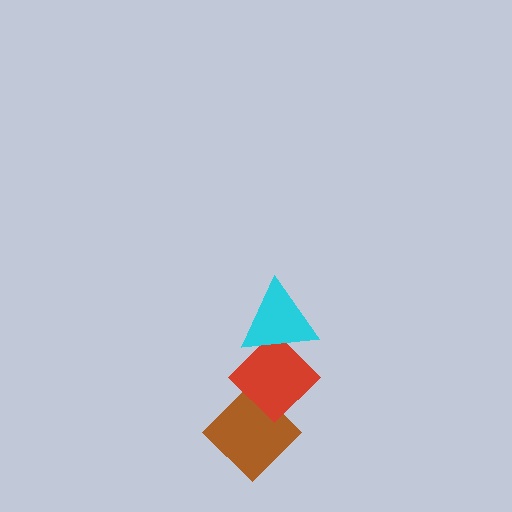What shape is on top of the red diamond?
The cyan triangle is on top of the red diamond.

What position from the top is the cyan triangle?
The cyan triangle is 1st from the top.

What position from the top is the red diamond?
The red diamond is 2nd from the top.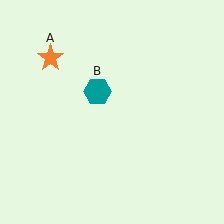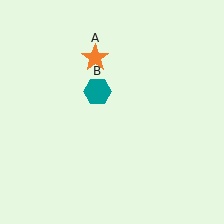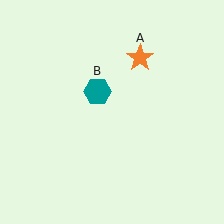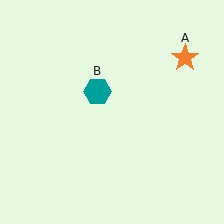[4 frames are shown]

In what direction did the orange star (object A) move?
The orange star (object A) moved right.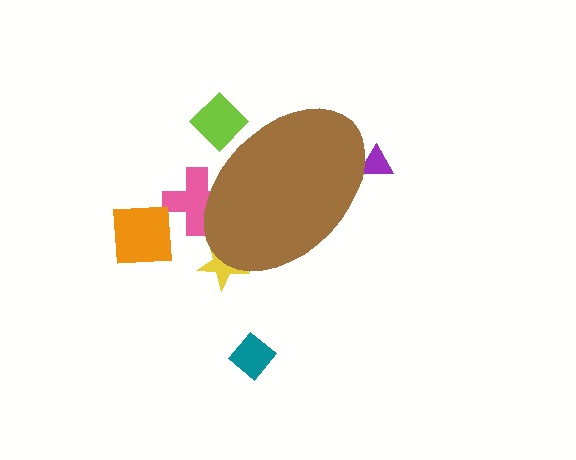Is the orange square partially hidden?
No, the orange square is fully visible.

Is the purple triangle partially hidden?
Yes, the purple triangle is partially hidden behind the brown ellipse.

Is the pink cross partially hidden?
Yes, the pink cross is partially hidden behind the brown ellipse.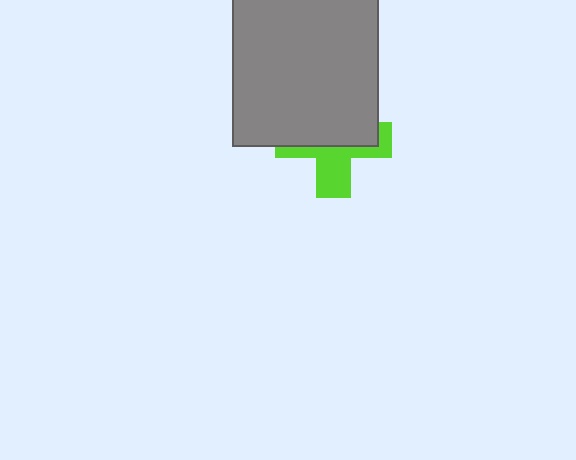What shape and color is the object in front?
The object in front is a gray rectangle.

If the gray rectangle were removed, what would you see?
You would see the complete lime cross.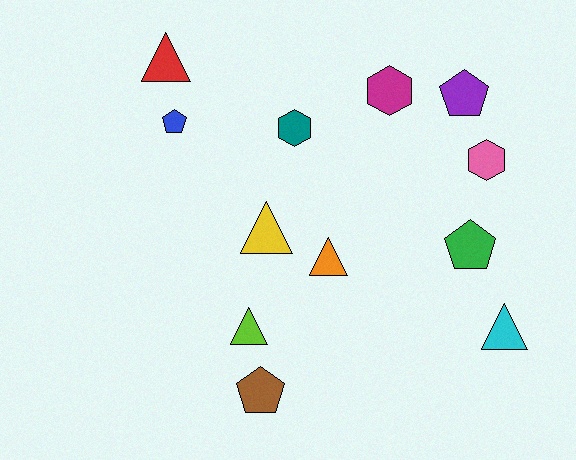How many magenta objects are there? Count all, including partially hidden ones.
There is 1 magenta object.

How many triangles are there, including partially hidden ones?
There are 5 triangles.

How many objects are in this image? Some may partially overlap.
There are 12 objects.